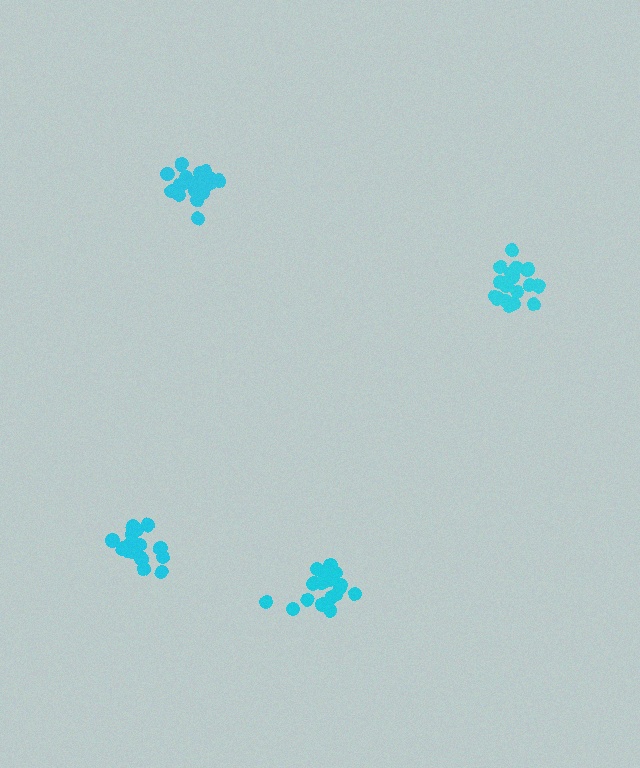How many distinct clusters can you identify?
There are 4 distinct clusters.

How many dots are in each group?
Group 1: 16 dots, Group 2: 21 dots, Group 3: 20 dots, Group 4: 19 dots (76 total).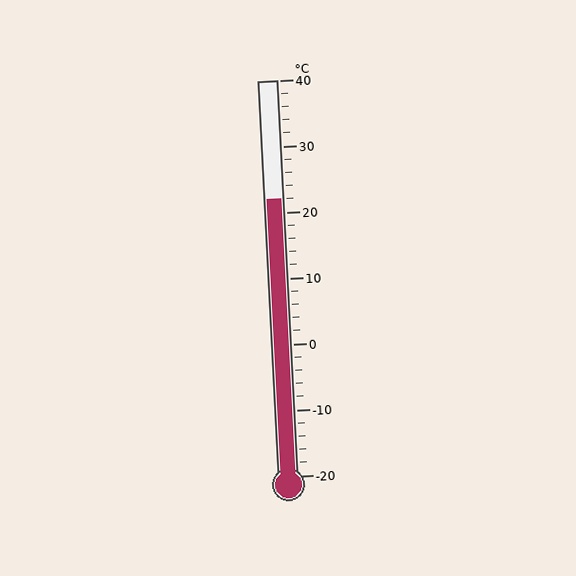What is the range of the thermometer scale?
The thermometer scale ranges from -20°C to 40°C.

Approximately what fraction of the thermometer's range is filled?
The thermometer is filled to approximately 70% of its range.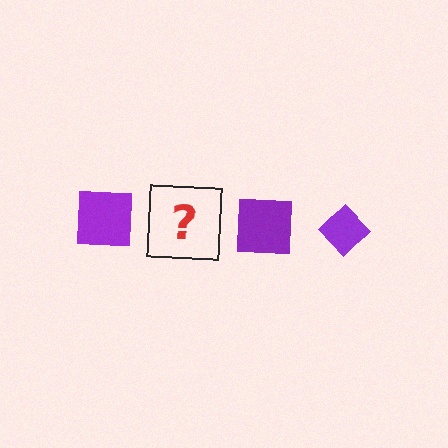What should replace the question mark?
The question mark should be replaced with a purple diamond.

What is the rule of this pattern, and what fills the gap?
The rule is that the pattern cycles through square, diamond shapes in purple. The gap should be filled with a purple diamond.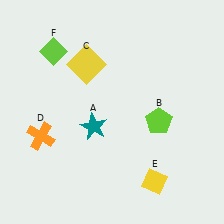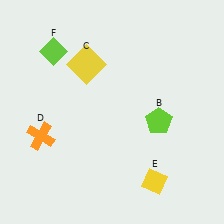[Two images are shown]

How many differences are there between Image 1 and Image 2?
There is 1 difference between the two images.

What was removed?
The teal star (A) was removed in Image 2.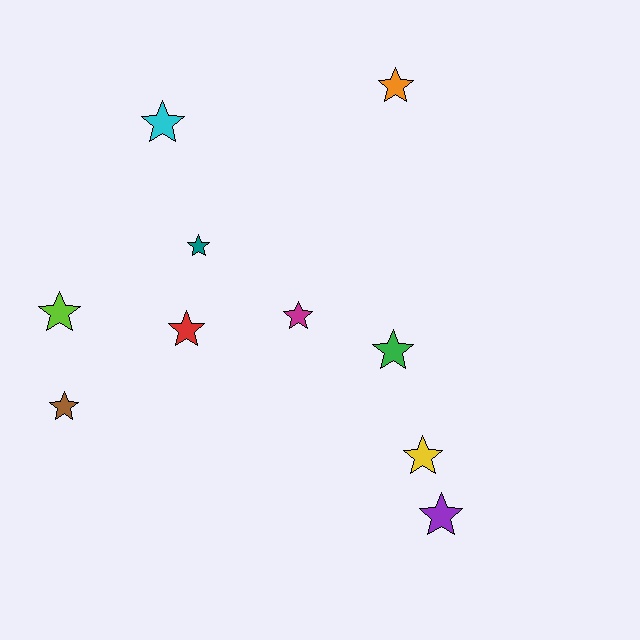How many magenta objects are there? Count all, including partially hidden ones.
There is 1 magenta object.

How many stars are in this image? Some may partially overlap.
There are 10 stars.